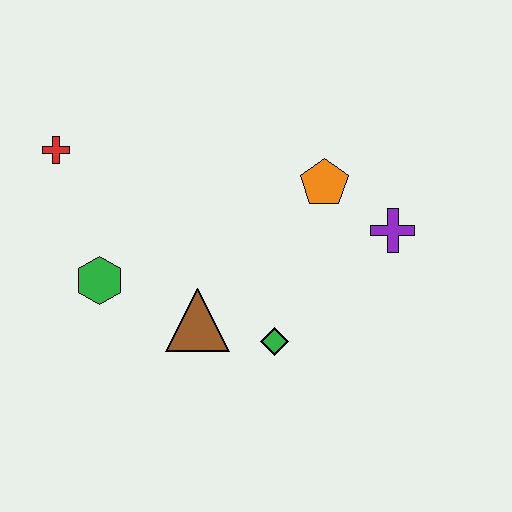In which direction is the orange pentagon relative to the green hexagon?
The orange pentagon is to the right of the green hexagon.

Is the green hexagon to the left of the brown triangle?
Yes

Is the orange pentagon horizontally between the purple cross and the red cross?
Yes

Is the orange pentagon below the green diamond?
No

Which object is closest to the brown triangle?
The green diamond is closest to the brown triangle.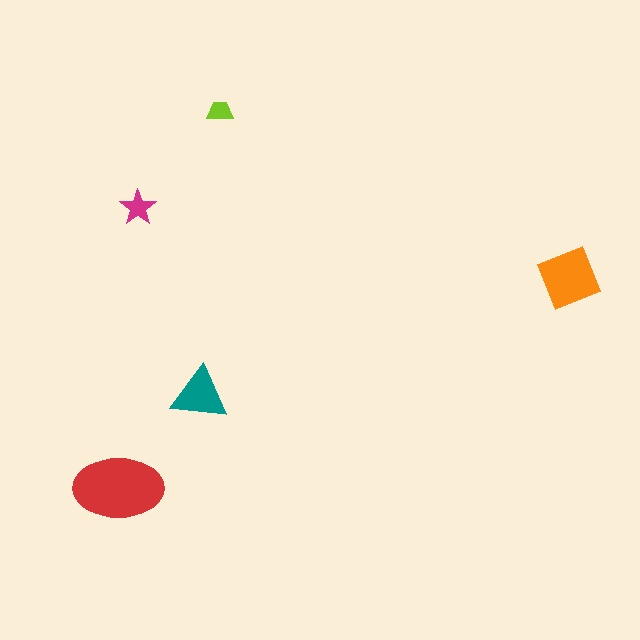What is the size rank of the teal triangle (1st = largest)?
3rd.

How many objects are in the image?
There are 5 objects in the image.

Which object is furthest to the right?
The orange square is rightmost.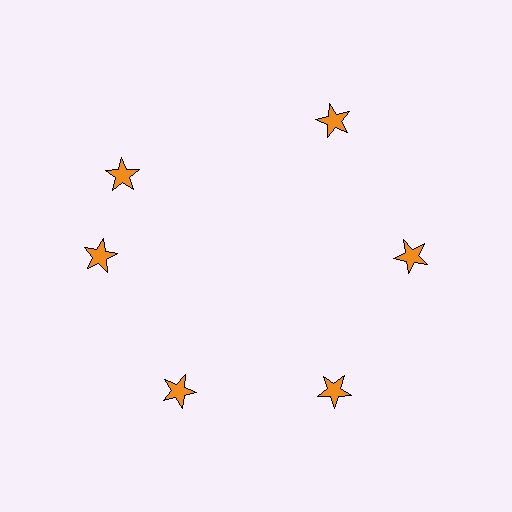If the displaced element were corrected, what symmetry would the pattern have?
It would have 6-fold rotational symmetry — the pattern would map onto itself every 60 degrees.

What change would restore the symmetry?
The symmetry would be restored by rotating it back into even spacing with its neighbors so that all 6 stars sit at equal angles and equal distance from the center.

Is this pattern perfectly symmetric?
No. The 6 orange stars are arranged in a ring, but one element near the 11 o'clock position is rotated out of alignment along the ring, breaking the 6-fold rotational symmetry.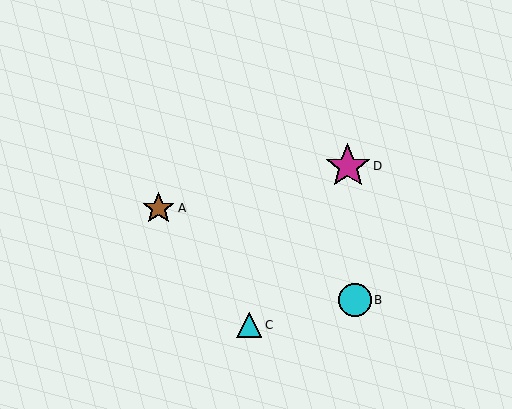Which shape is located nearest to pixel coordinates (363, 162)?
The magenta star (labeled D) at (348, 166) is nearest to that location.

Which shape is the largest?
The magenta star (labeled D) is the largest.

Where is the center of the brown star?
The center of the brown star is at (158, 208).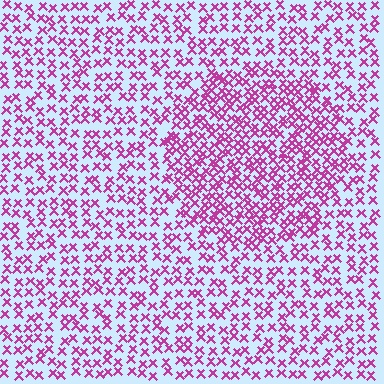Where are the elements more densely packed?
The elements are more densely packed inside the circle boundary.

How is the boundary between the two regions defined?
The boundary is defined by a change in element density (approximately 1.8x ratio). All elements are the same color, size, and shape.